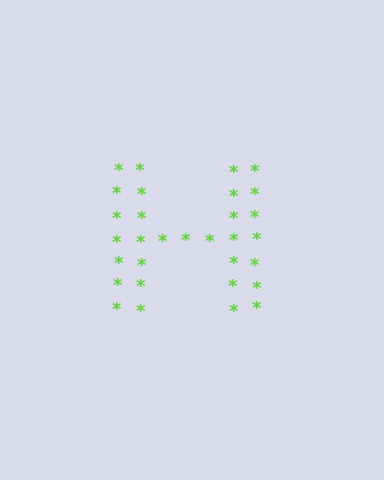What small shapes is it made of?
It is made of small asterisks.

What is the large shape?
The large shape is the letter H.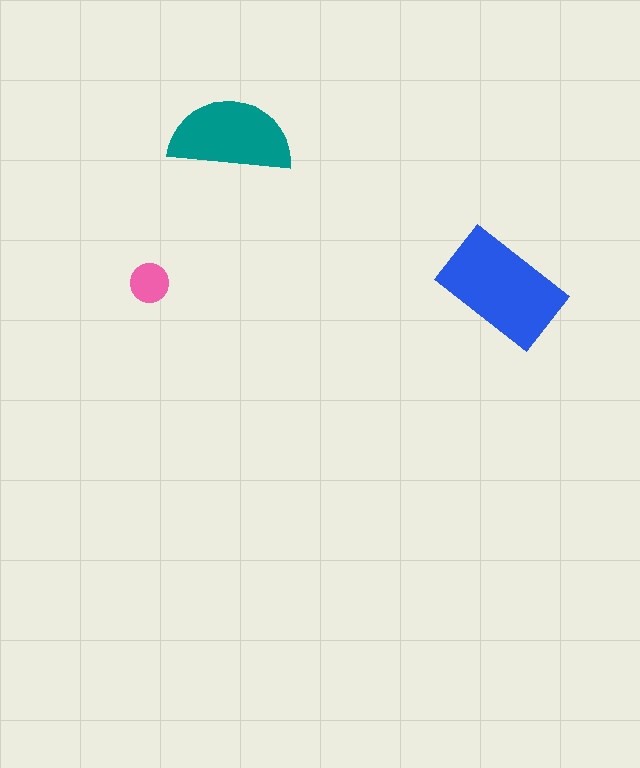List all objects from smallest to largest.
The pink circle, the teal semicircle, the blue rectangle.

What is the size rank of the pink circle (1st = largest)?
3rd.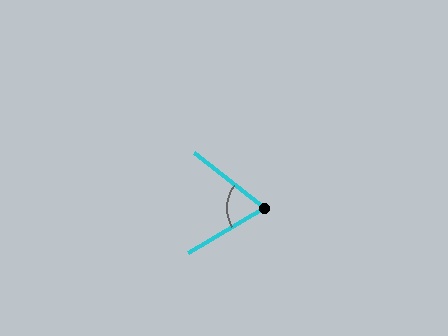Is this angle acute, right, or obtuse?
It is acute.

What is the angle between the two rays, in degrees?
Approximately 69 degrees.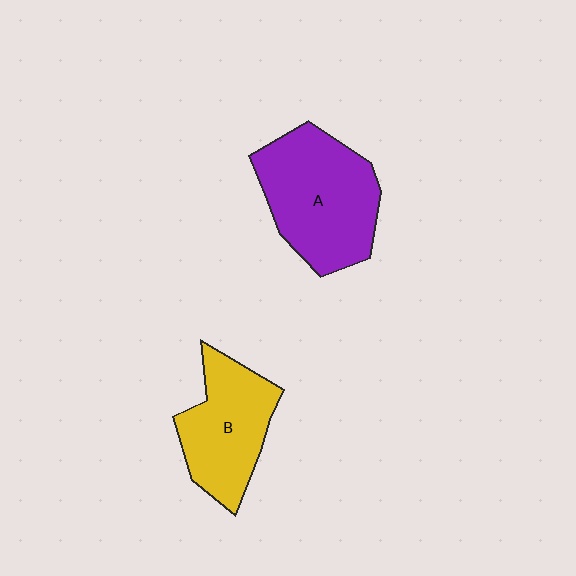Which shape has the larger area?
Shape A (purple).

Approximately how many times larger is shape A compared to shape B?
Approximately 1.3 times.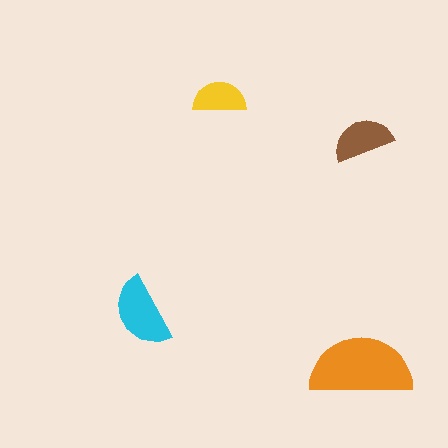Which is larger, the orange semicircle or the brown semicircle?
The orange one.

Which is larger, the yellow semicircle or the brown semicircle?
The brown one.